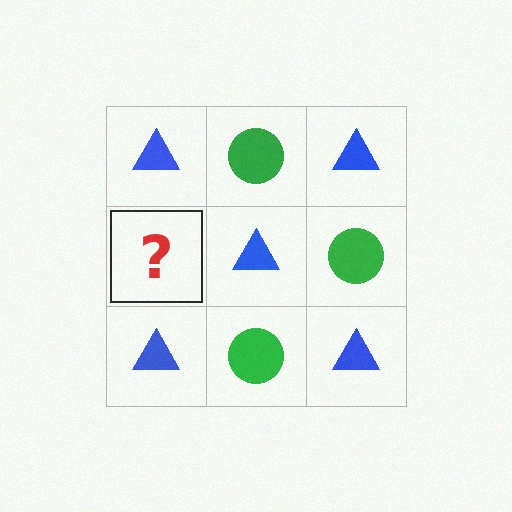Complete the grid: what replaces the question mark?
The question mark should be replaced with a green circle.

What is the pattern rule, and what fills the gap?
The rule is that it alternates blue triangle and green circle in a checkerboard pattern. The gap should be filled with a green circle.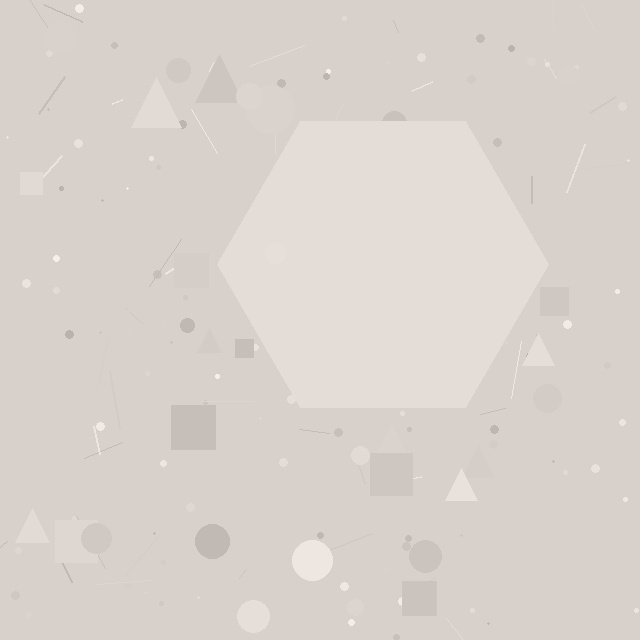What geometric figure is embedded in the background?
A hexagon is embedded in the background.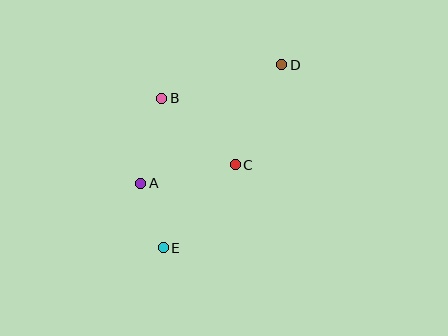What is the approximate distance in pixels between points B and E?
The distance between B and E is approximately 150 pixels.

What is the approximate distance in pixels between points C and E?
The distance between C and E is approximately 110 pixels.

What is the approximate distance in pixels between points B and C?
The distance between B and C is approximately 99 pixels.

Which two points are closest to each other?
Points A and E are closest to each other.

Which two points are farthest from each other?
Points D and E are farthest from each other.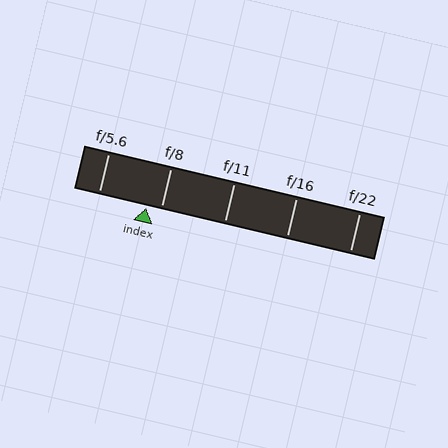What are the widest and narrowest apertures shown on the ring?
The widest aperture shown is f/5.6 and the narrowest is f/22.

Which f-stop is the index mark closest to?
The index mark is closest to f/8.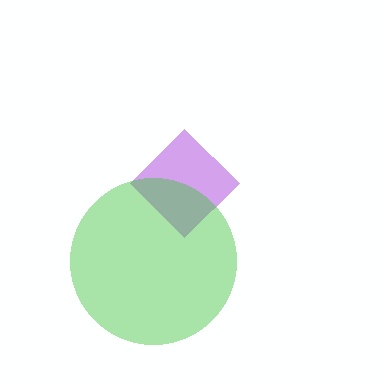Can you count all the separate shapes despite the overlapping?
Yes, there are 2 separate shapes.